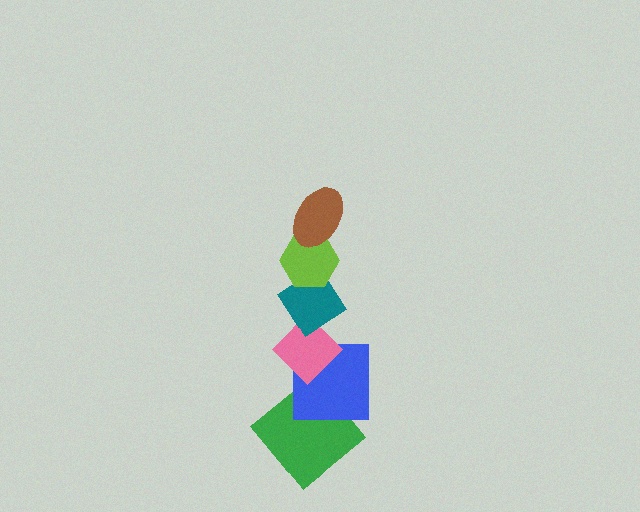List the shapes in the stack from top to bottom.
From top to bottom: the brown ellipse, the lime hexagon, the teal diamond, the pink diamond, the blue square, the green diamond.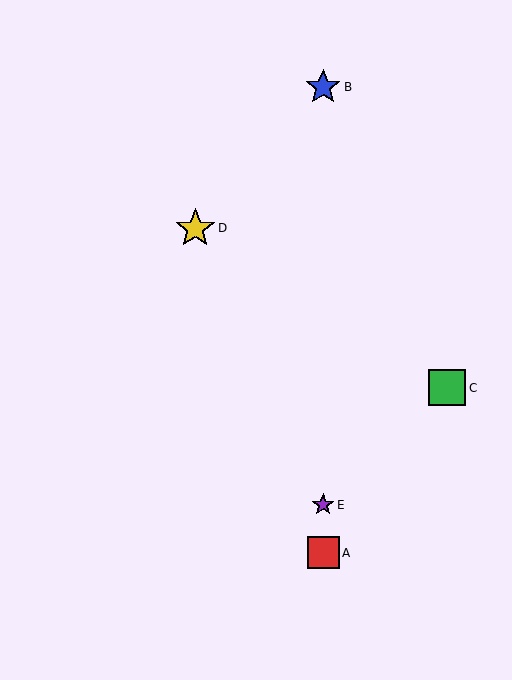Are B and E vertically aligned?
Yes, both are at x≈323.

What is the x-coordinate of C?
Object C is at x≈447.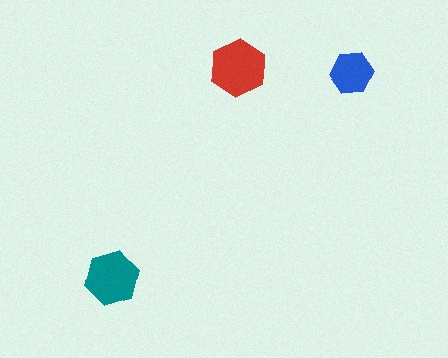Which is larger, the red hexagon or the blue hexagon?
The red one.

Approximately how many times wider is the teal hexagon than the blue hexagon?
About 1.5 times wider.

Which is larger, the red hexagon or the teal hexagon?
The red one.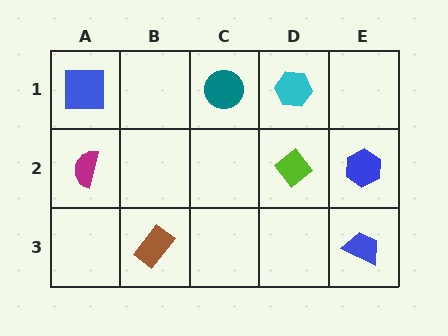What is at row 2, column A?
A magenta semicircle.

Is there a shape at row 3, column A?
No, that cell is empty.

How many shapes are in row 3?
2 shapes.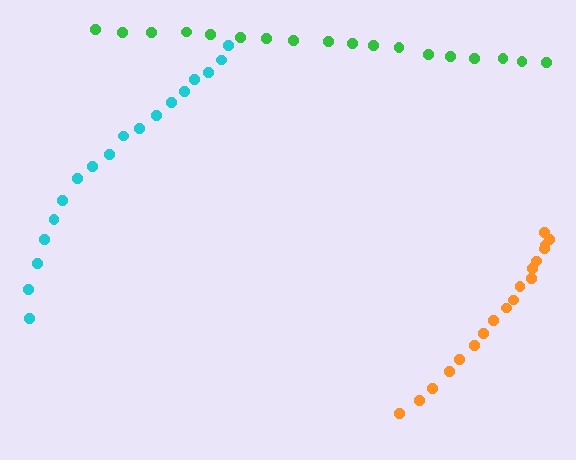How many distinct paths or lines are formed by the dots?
There are 3 distinct paths.